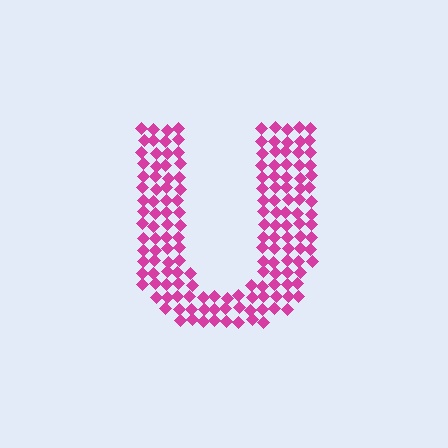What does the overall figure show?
The overall figure shows the letter U.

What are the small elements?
The small elements are diamonds.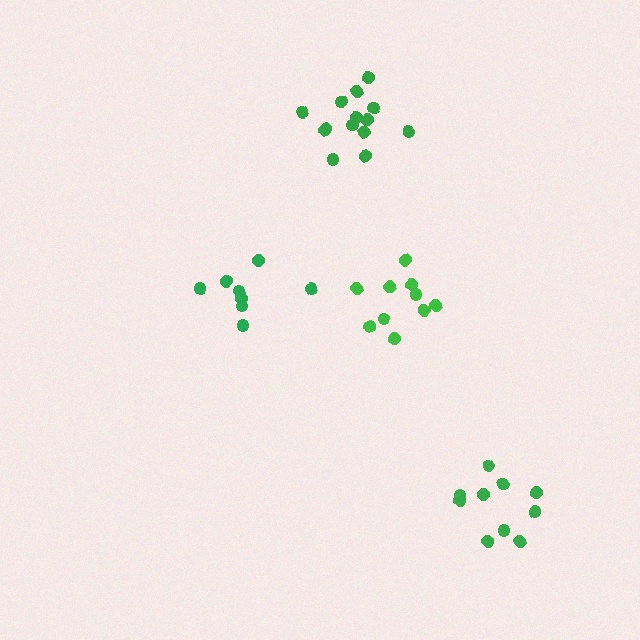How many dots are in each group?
Group 1: 14 dots, Group 2: 10 dots, Group 3: 8 dots, Group 4: 10 dots (42 total).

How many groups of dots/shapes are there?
There are 4 groups.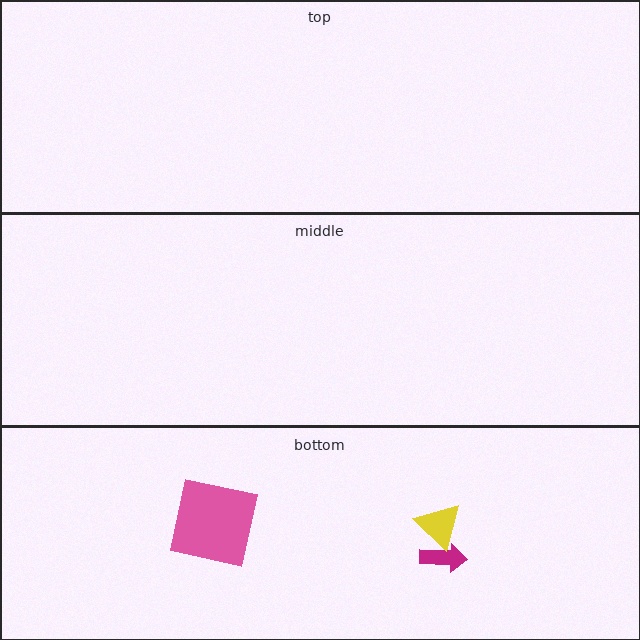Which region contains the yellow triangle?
The bottom region.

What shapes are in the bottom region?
The magenta arrow, the pink square, the yellow triangle.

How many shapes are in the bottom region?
3.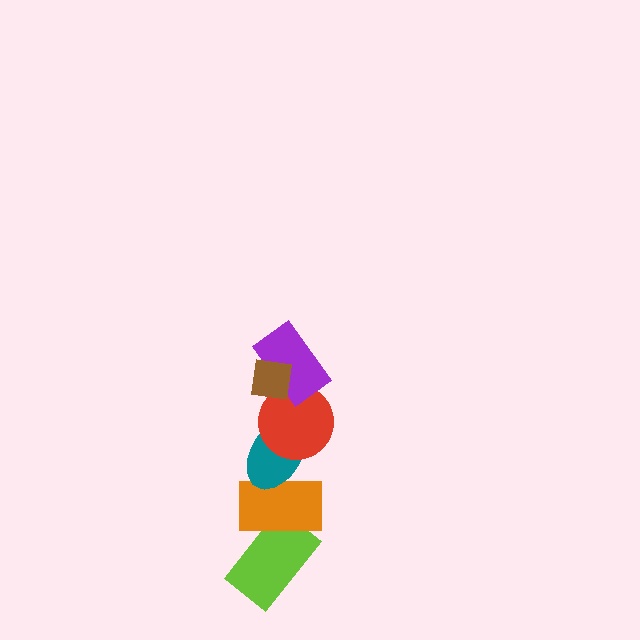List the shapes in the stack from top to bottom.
From top to bottom: the brown square, the purple rectangle, the red circle, the teal ellipse, the orange rectangle, the lime rectangle.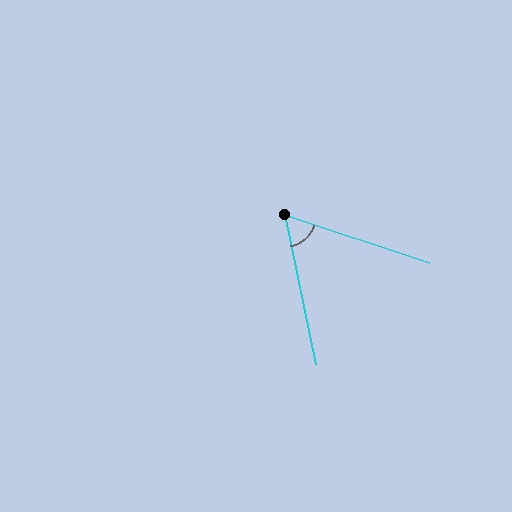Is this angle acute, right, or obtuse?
It is acute.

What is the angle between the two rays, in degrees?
Approximately 60 degrees.